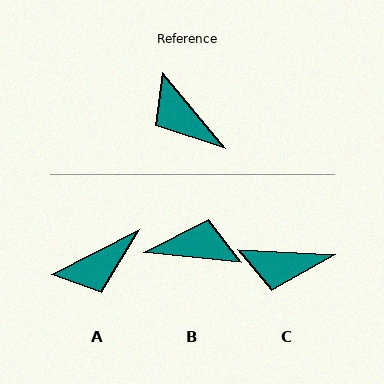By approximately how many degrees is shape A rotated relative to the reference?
Approximately 77 degrees counter-clockwise.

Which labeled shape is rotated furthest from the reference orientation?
B, about 136 degrees away.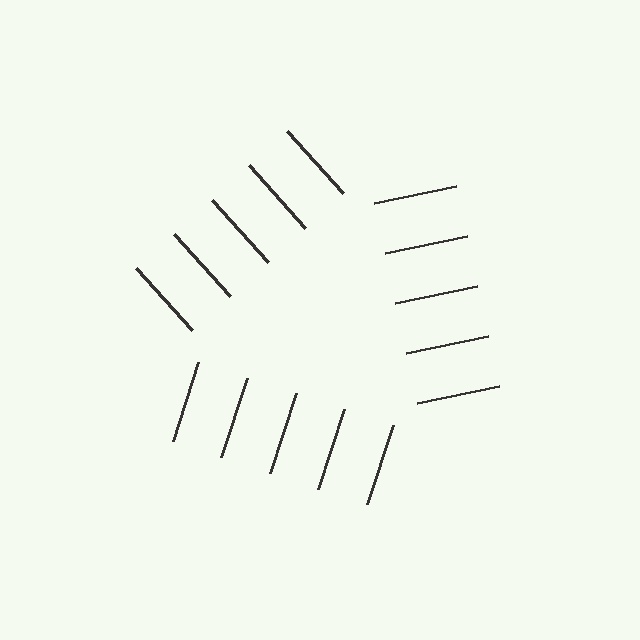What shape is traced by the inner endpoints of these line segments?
An illusory triangle — the line segments terminate on its edges but no continuous stroke is drawn.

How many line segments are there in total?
15 — 5 along each of the 3 edges.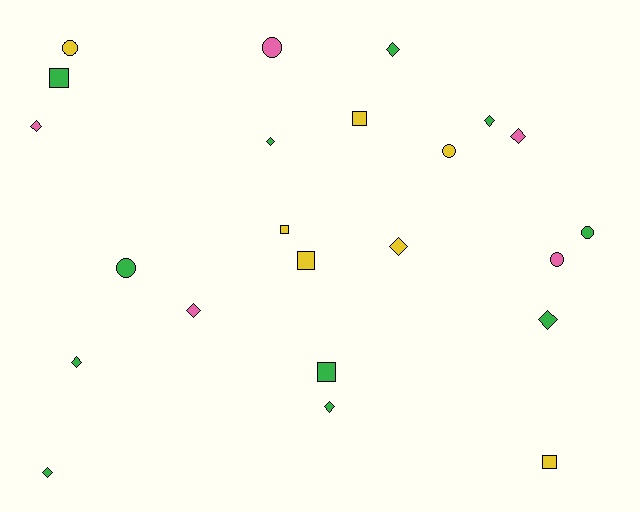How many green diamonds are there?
There are 7 green diamonds.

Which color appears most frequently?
Green, with 11 objects.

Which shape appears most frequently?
Diamond, with 11 objects.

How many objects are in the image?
There are 23 objects.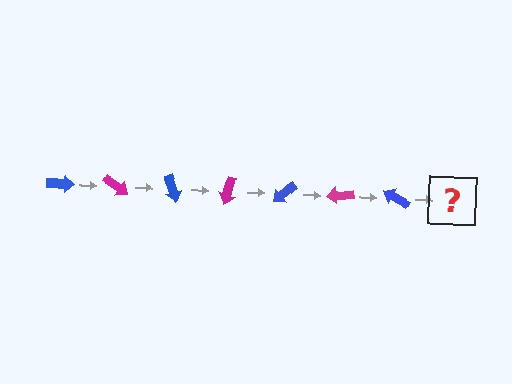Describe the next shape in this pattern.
It should be a magenta arrow, rotated 245 degrees from the start.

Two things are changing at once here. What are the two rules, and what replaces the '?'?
The two rules are that it rotates 35 degrees each step and the color cycles through blue and magenta. The '?' should be a magenta arrow, rotated 245 degrees from the start.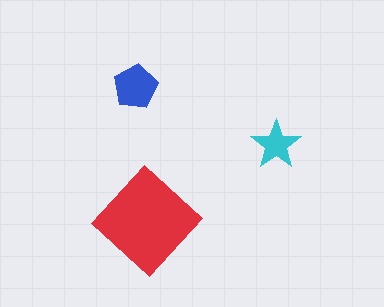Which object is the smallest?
The cyan star.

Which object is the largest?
The red diamond.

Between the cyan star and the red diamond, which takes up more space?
The red diamond.